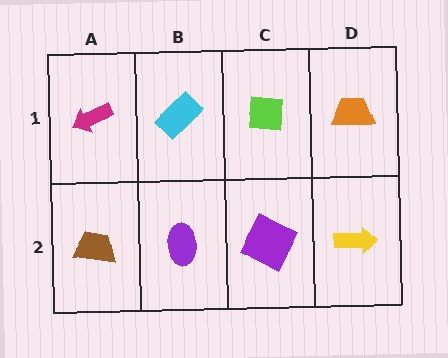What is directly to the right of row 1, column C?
An orange trapezoid.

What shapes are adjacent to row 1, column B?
A purple ellipse (row 2, column B), a magenta arrow (row 1, column A), a lime square (row 1, column C).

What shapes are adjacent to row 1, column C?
A purple square (row 2, column C), a cyan rectangle (row 1, column B), an orange trapezoid (row 1, column D).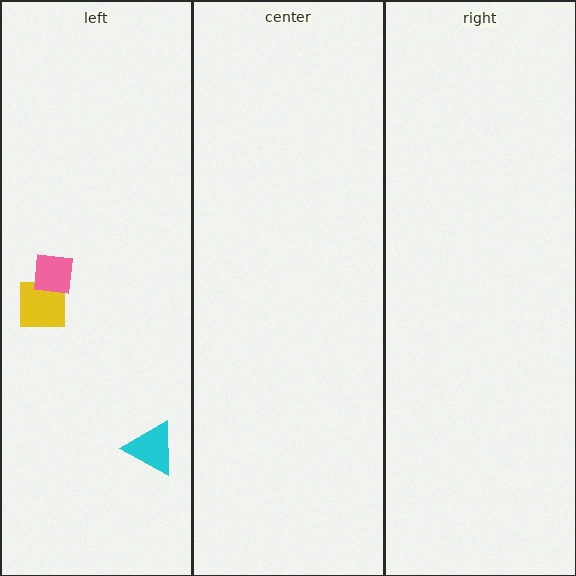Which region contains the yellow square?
The left region.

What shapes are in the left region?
The cyan triangle, the yellow square, the pink square.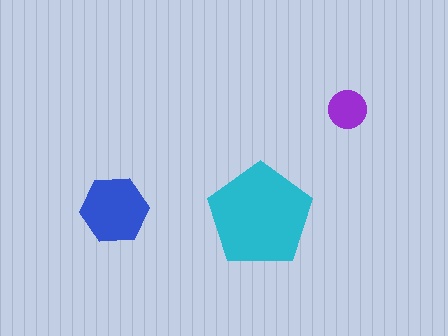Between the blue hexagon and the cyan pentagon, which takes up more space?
The cyan pentagon.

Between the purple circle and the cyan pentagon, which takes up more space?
The cyan pentagon.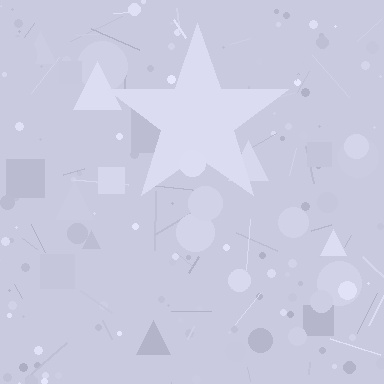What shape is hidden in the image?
A star is hidden in the image.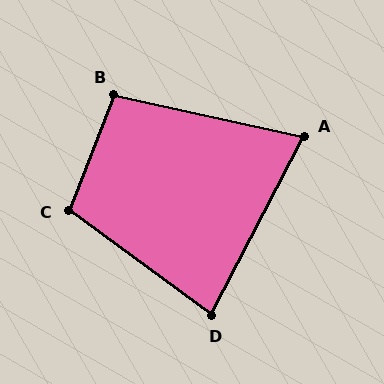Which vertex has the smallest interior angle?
A, at approximately 75 degrees.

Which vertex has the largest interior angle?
C, at approximately 105 degrees.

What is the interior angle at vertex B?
Approximately 99 degrees (obtuse).